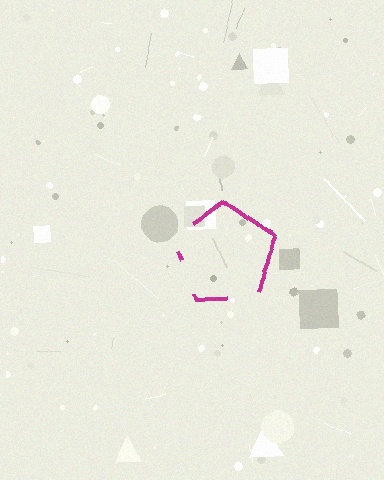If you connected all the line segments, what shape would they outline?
They would outline a pentagon.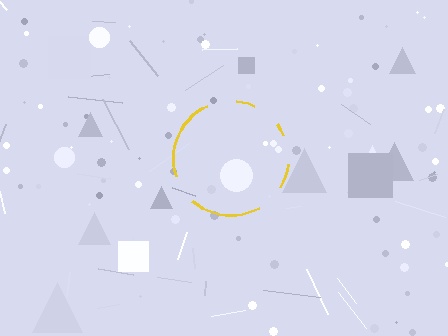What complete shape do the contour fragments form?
The contour fragments form a circle.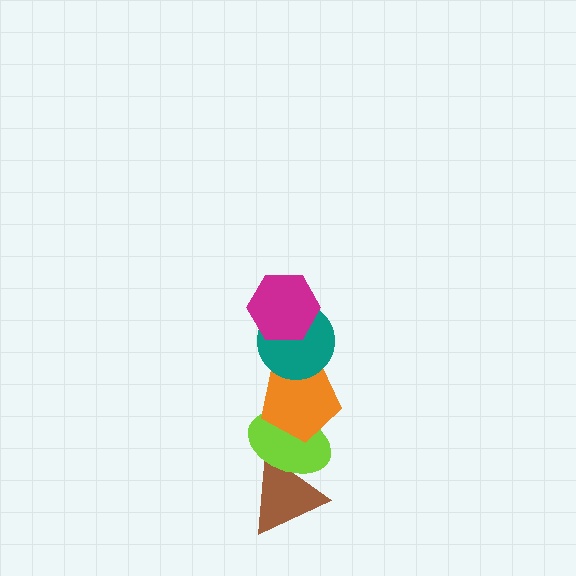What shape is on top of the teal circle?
The magenta hexagon is on top of the teal circle.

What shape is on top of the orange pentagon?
The teal circle is on top of the orange pentagon.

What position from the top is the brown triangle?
The brown triangle is 5th from the top.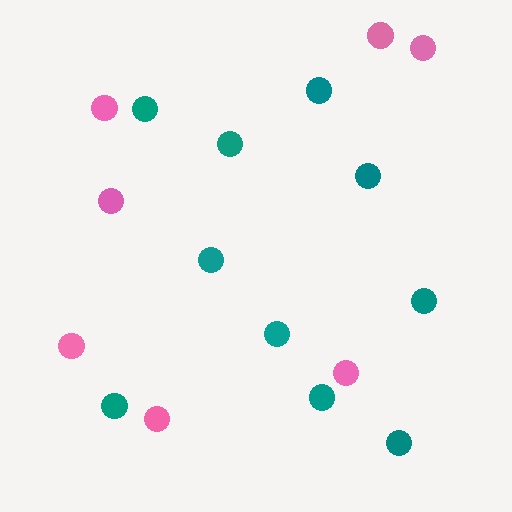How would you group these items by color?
There are 2 groups: one group of teal circles (10) and one group of pink circles (7).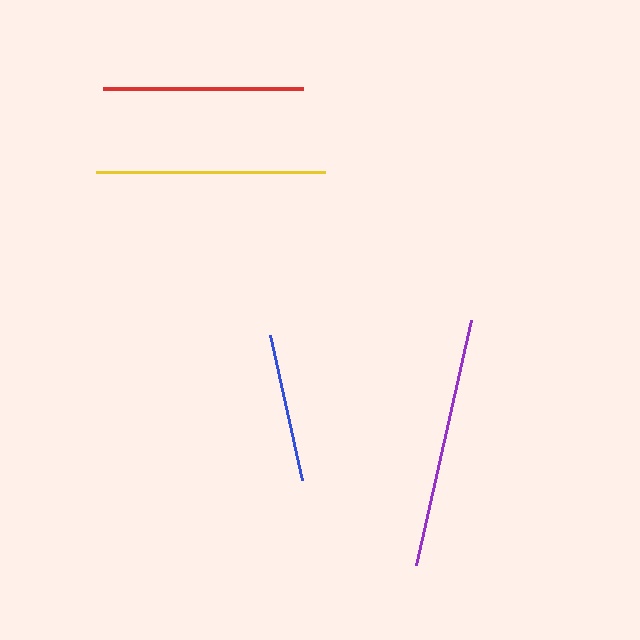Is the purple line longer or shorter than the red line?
The purple line is longer than the red line.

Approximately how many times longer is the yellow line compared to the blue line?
The yellow line is approximately 1.5 times the length of the blue line.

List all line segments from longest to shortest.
From longest to shortest: purple, yellow, red, blue.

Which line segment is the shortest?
The blue line is the shortest at approximately 149 pixels.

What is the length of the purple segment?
The purple segment is approximately 251 pixels long.